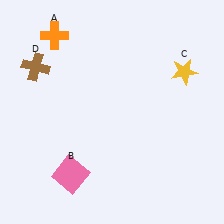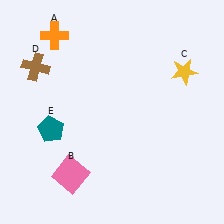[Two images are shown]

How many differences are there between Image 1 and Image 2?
There is 1 difference between the two images.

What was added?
A teal pentagon (E) was added in Image 2.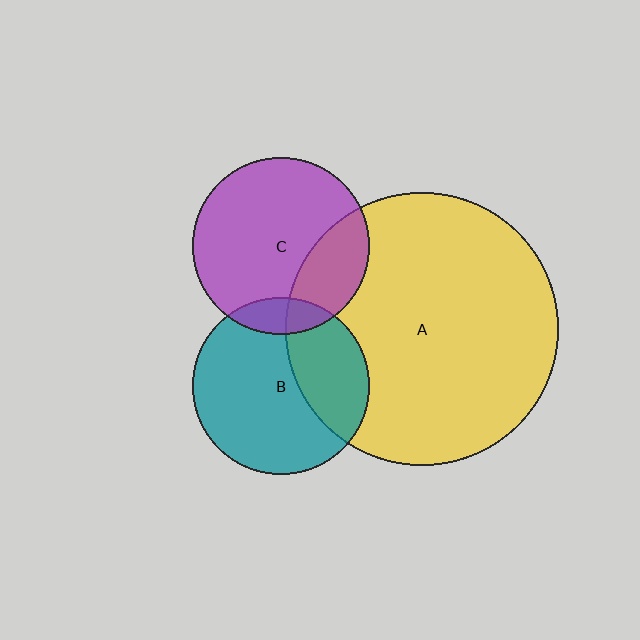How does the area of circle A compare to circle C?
Approximately 2.4 times.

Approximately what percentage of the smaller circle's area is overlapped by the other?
Approximately 35%.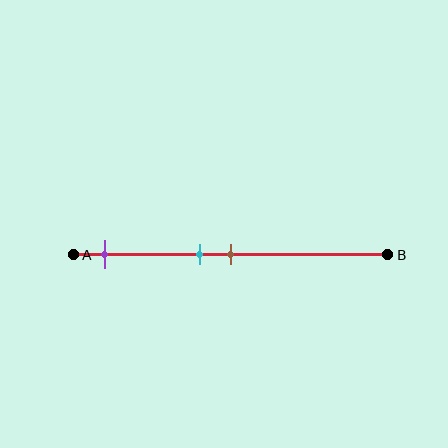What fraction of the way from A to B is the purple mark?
The purple mark is approximately 10% (0.1) of the way from A to B.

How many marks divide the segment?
There are 3 marks dividing the segment.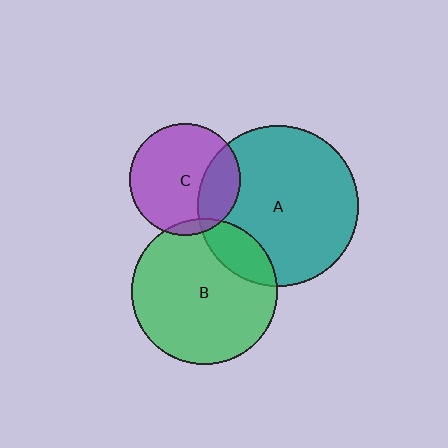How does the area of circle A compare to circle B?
Approximately 1.2 times.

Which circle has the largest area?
Circle A (teal).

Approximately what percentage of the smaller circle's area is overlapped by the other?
Approximately 25%.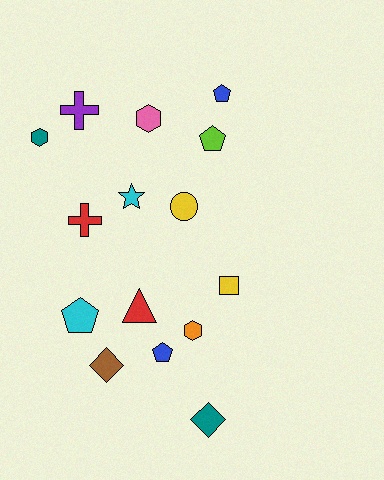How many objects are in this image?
There are 15 objects.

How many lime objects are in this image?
There is 1 lime object.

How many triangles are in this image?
There is 1 triangle.